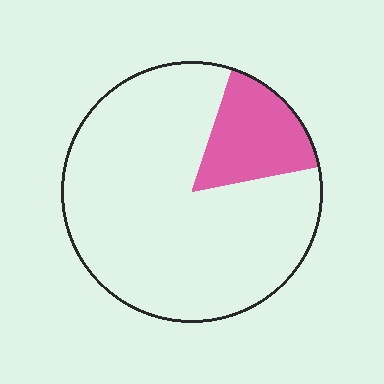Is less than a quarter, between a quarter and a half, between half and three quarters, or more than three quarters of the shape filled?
Less than a quarter.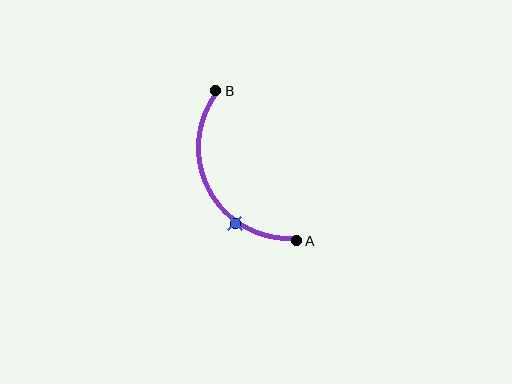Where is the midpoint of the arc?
The arc midpoint is the point on the curve farthest from the straight line joining A and B. It sits to the left of that line.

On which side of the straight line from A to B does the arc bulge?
The arc bulges to the left of the straight line connecting A and B.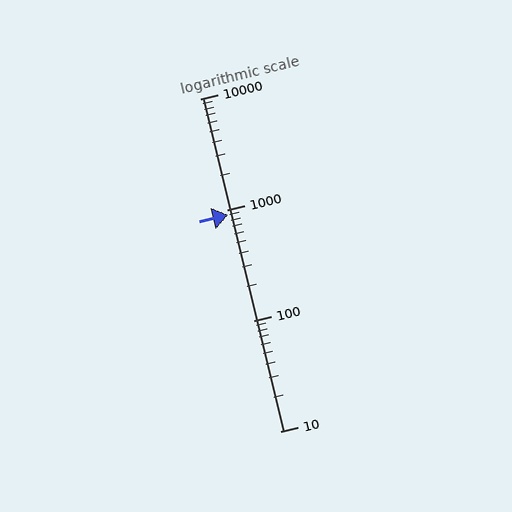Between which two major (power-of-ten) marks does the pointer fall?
The pointer is between 100 and 1000.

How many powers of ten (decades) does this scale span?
The scale spans 3 decades, from 10 to 10000.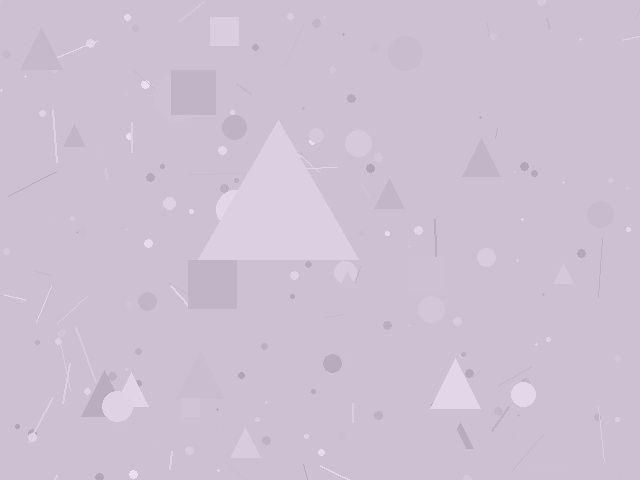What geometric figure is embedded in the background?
A triangle is embedded in the background.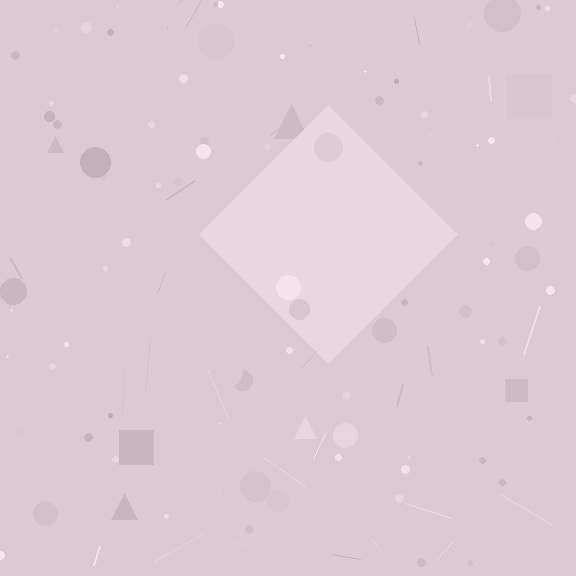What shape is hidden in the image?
A diamond is hidden in the image.